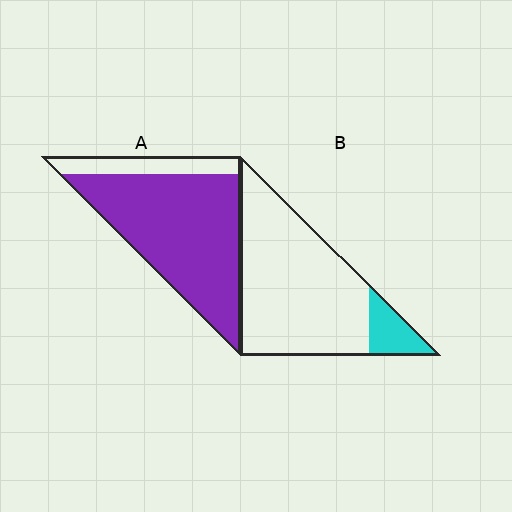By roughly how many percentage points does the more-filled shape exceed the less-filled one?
By roughly 70 percentage points (A over B).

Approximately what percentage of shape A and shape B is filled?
A is approximately 85% and B is approximately 15%.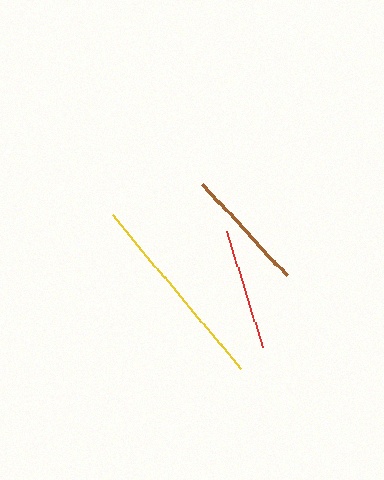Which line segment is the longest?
The yellow line is the longest at approximately 201 pixels.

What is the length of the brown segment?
The brown segment is approximately 125 pixels long.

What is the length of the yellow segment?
The yellow segment is approximately 201 pixels long.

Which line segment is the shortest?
The red line is the shortest at approximately 120 pixels.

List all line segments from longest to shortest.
From longest to shortest: yellow, brown, red.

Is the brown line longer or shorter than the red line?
The brown line is longer than the red line.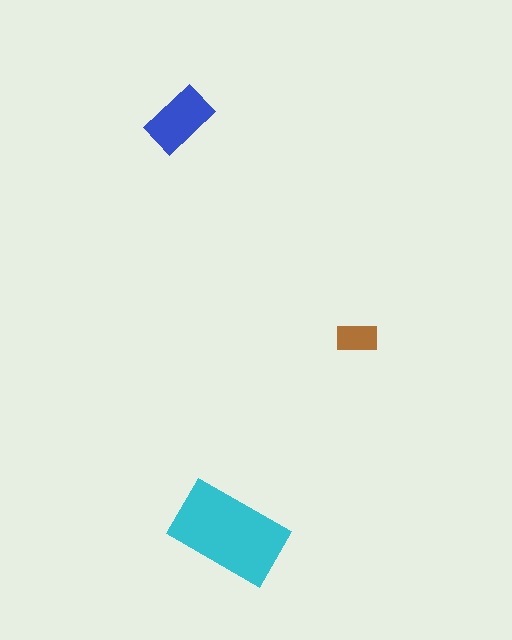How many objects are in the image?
There are 3 objects in the image.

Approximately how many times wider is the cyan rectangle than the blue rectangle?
About 1.5 times wider.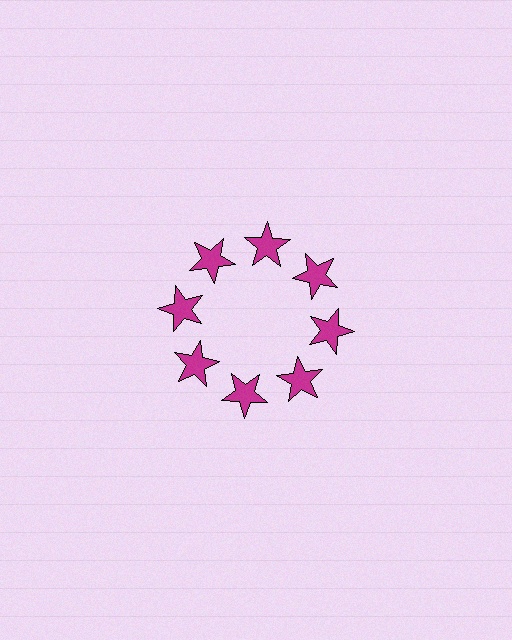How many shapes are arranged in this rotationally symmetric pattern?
There are 8 shapes, arranged in 8 groups of 1.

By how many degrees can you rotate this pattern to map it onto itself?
The pattern maps onto itself every 45 degrees of rotation.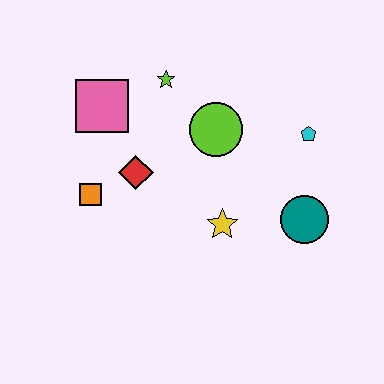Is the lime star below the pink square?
No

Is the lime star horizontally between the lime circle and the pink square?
Yes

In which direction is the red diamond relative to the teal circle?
The red diamond is to the left of the teal circle.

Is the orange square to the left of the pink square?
Yes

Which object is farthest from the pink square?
The teal circle is farthest from the pink square.